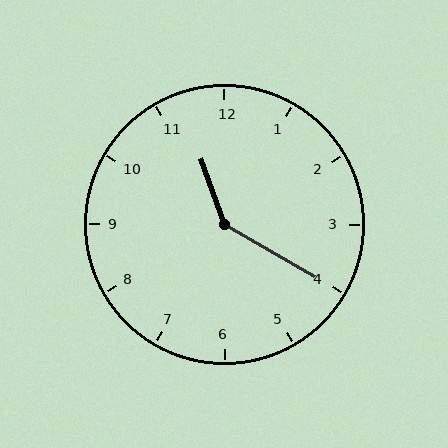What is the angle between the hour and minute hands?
Approximately 140 degrees.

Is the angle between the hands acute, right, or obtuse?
It is obtuse.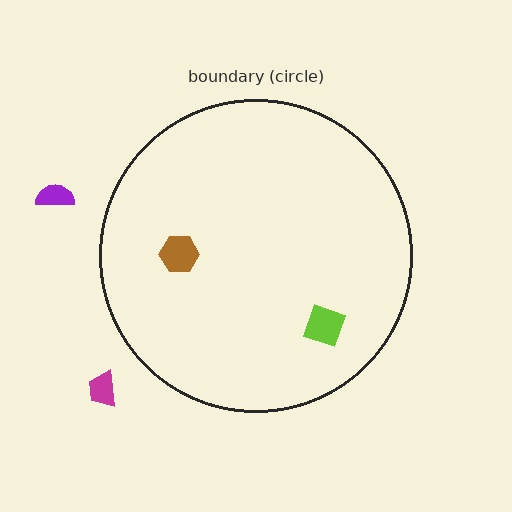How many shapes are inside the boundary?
2 inside, 2 outside.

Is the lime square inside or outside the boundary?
Inside.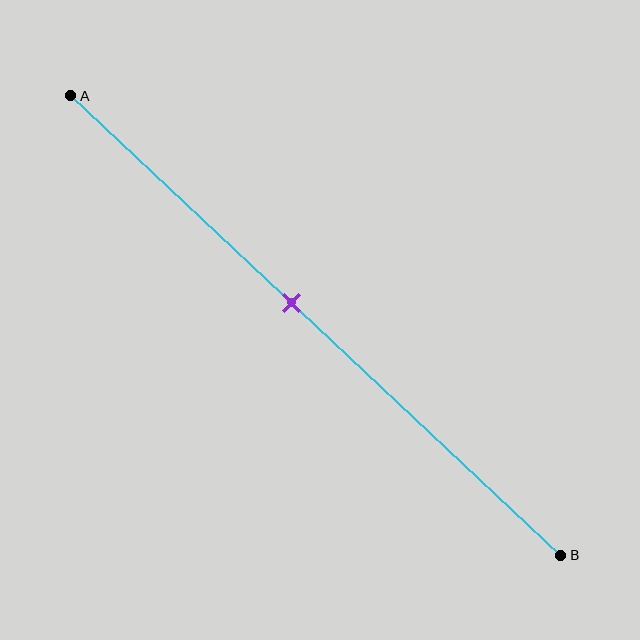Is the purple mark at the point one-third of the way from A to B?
No, the mark is at about 45% from A, not at the 33% one-third point.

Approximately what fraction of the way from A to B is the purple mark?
The purple mark is approximately 45% of the way from A to B.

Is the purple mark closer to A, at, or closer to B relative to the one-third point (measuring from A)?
The purple mark is closer to point B than the one-third point of segment AB.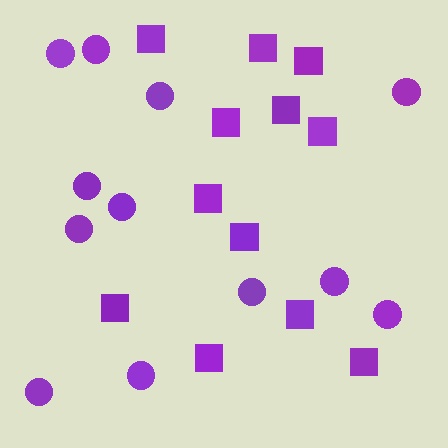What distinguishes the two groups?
There are 2 groups: one group of squares (12) and one group of circles (12).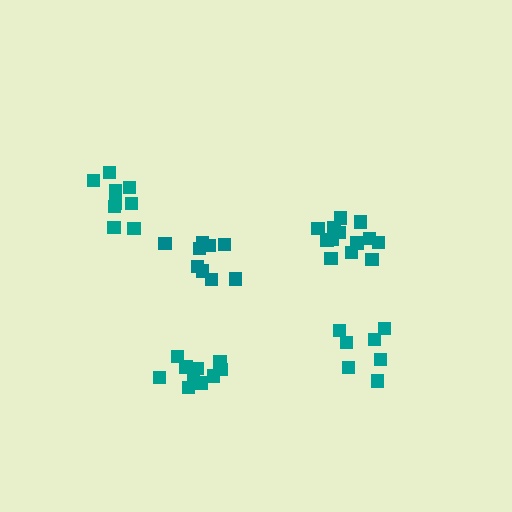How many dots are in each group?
Group 1: 9 dots, Group 2: 10 dots, Group 3: 13 dots, Group 4: 9 dots, Group 5: 7 dots (48 total).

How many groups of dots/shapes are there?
There are 5 groups.